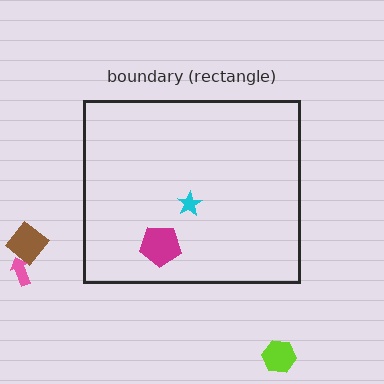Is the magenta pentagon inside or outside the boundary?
Inside.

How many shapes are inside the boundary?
2 inside, 3 outside.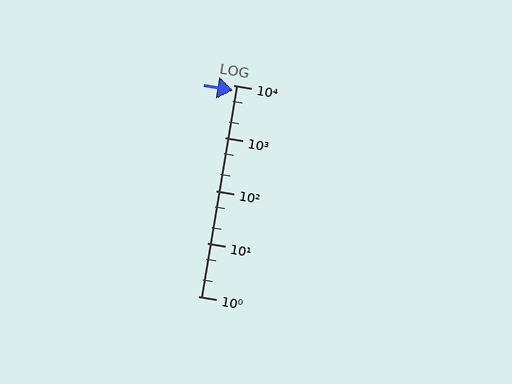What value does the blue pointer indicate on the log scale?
The pointer indicates approximately 8000.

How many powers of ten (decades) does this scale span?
The scale spans 4 decades, from 1 to 10000.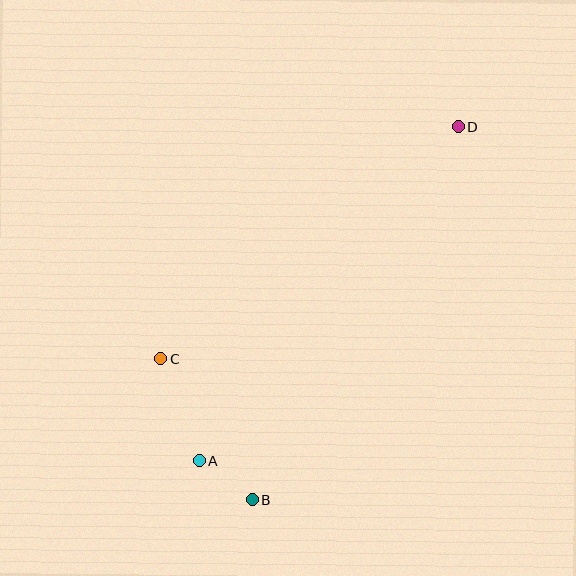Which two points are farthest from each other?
Points B and D are farthest from each other.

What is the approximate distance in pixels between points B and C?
The distance between B and C is approximately 168 pixels.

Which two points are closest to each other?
Points A and B are closest to each other.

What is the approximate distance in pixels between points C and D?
The distance between C and D is approximately 377 pixels.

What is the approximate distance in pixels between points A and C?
The distance between A and C is approximately 110 pixels.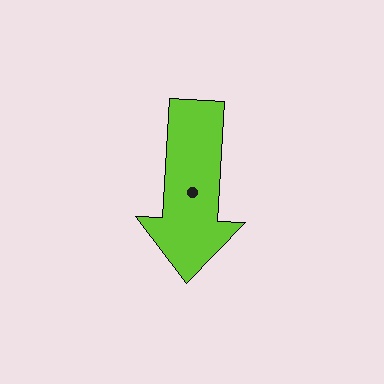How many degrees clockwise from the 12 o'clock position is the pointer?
Approximately 183 degrees.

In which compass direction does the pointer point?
South.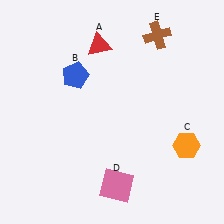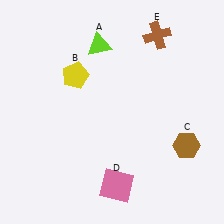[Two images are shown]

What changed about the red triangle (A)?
In Image 1, A is red. In Image 2, it changed to lime.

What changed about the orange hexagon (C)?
In Image 1, C is orange. In Image 2, it changed to brown.